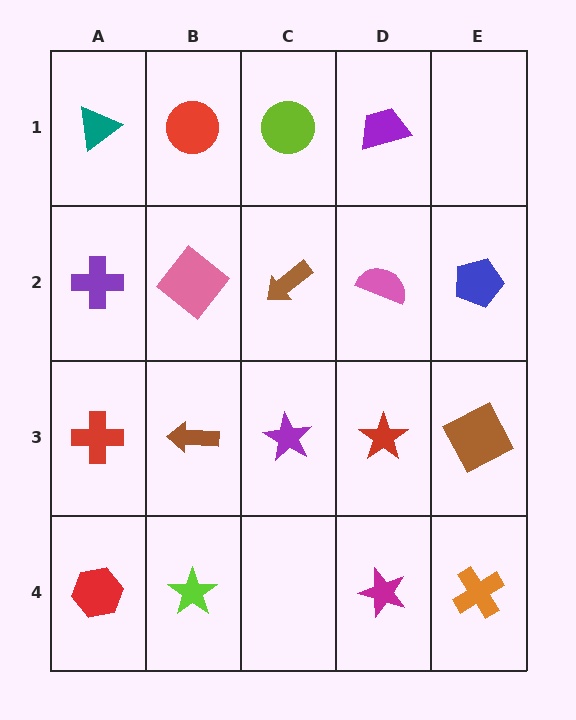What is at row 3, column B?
A brown arrow.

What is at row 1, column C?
A lime circle.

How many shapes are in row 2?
5 shapes.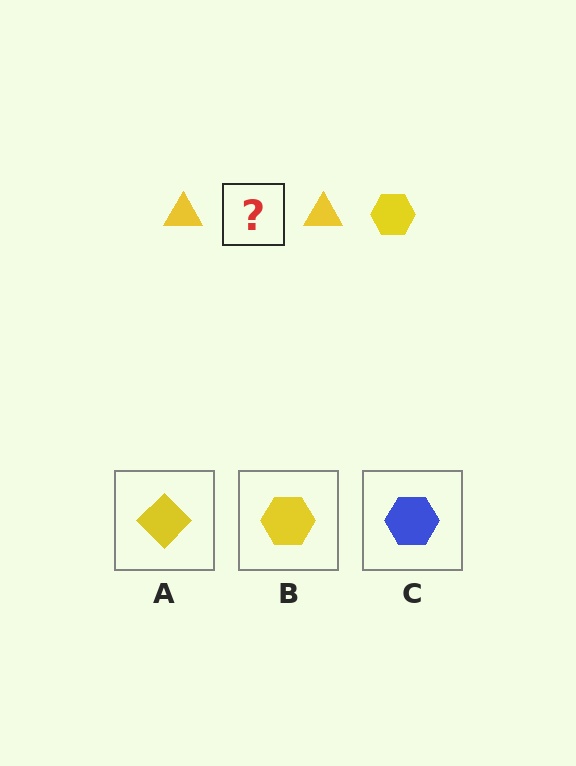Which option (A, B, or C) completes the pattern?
B.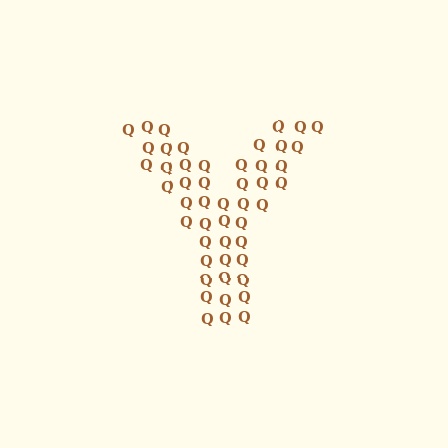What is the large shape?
The large shape is the letter Y.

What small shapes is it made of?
It is made of small letter Q's.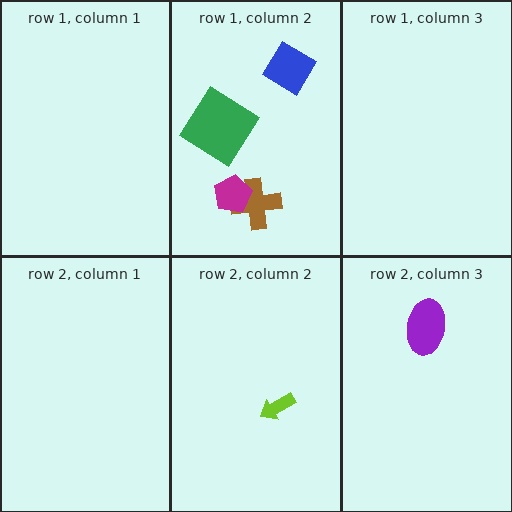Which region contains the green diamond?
The row 1, column 2 region.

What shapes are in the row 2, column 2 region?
The lime arrow.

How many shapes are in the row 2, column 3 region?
1.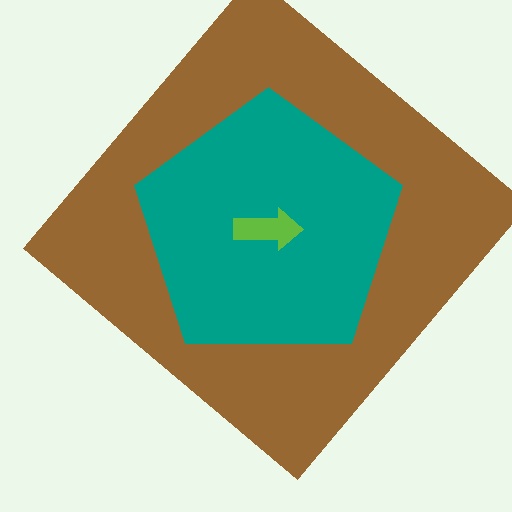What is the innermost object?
The lime arrow.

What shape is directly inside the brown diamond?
The teal pentagon.